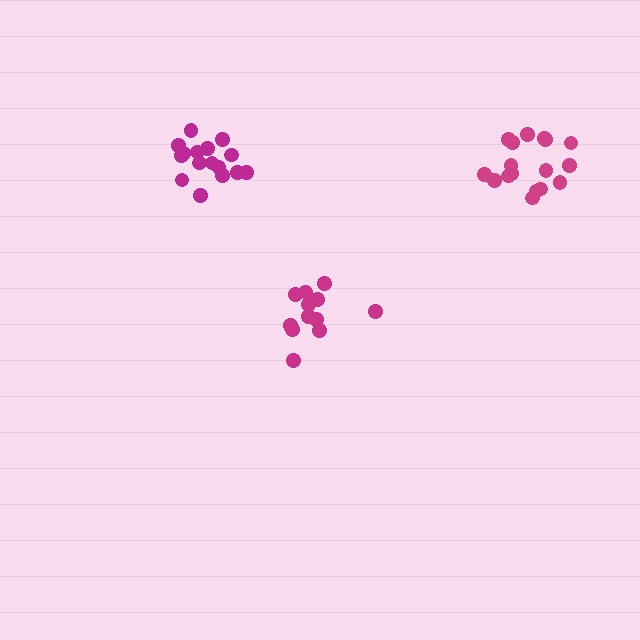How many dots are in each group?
Group 1: 17 dots, Group 2: 12 dots, Group 3: 16 dots (45 total).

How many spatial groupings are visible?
There are 3 spatial groupings.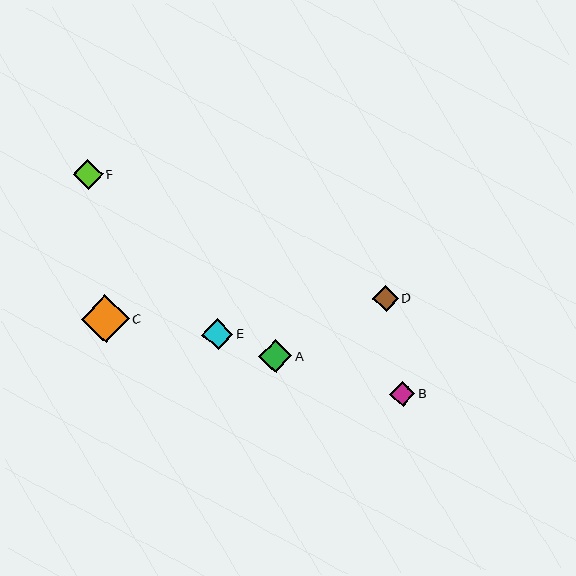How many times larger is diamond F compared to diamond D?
Diamond F is approximately 1.1 times the size of diamond D.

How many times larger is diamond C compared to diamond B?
Diamond C is approximately 1.9 times the size of diamond B.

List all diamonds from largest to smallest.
From largest to smallest: C, A, E, F, D, B.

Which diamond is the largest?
Diamond C is the largest with a size of approximately 48 pixels.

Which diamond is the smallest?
Diamond B is the smallest with a size of approximately 25 pixels.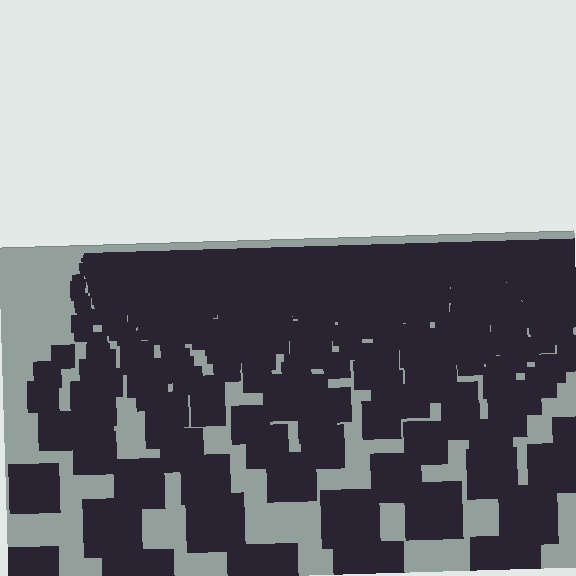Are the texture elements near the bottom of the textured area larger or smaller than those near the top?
Larger. Near the bottom, elements are closer to the viewer and appear at a bigger on-screen size.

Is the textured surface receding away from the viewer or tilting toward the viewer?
The surface is receding away from the viewer. Texture elements get smaller and denser toward the top.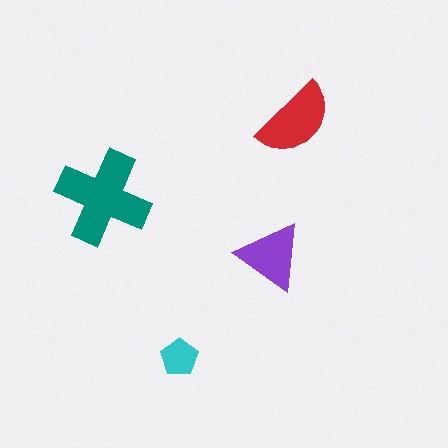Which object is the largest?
The teal cross.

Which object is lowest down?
The cyan pentagon is bottommost.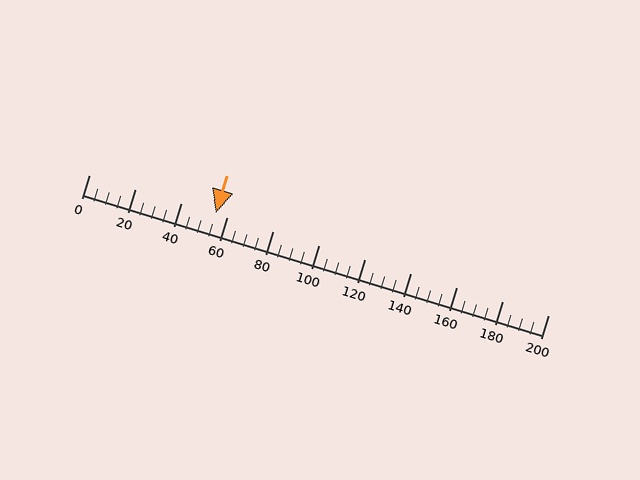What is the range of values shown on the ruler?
The ruler shows values from 0 to 200.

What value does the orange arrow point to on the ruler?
The orange arrow points to approximately 55.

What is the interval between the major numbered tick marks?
The major tick marks are spaced 20 units apart.